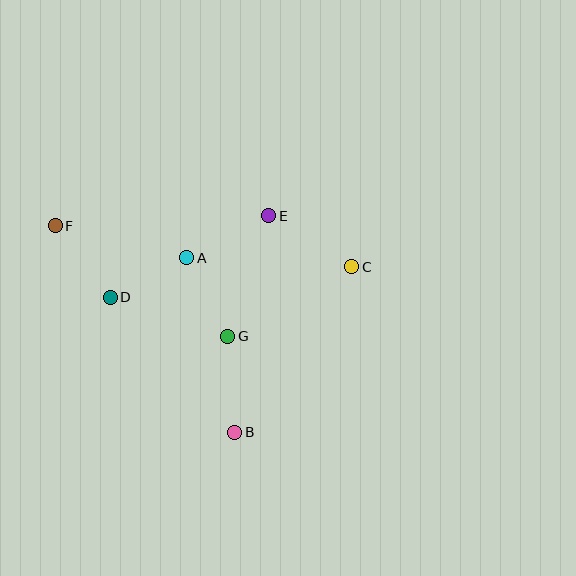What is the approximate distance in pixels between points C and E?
The distance between C and E is approximately 98 pixels.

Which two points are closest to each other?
Points A and D are closest to each other.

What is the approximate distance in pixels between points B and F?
The distance between B and F is approximately 274 pixels.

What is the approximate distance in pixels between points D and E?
The distance between D and E is approximately 178 pixels.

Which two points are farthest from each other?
Points C and F are farthest from each other.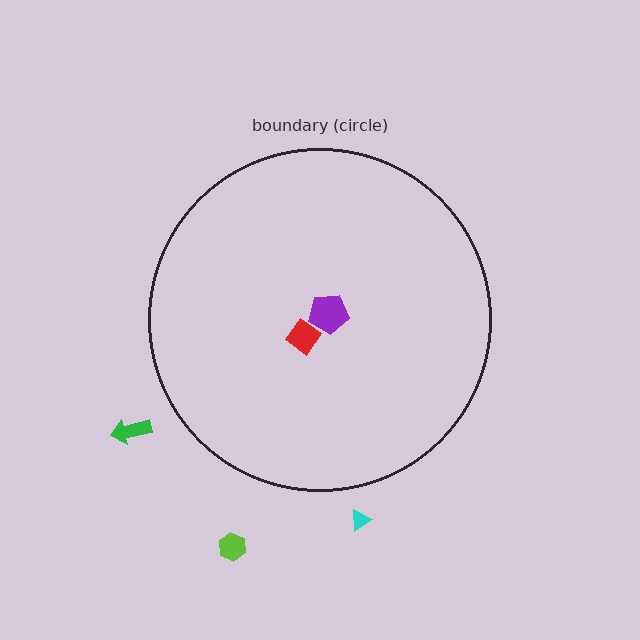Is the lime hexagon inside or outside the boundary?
Outside.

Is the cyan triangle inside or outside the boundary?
Outside.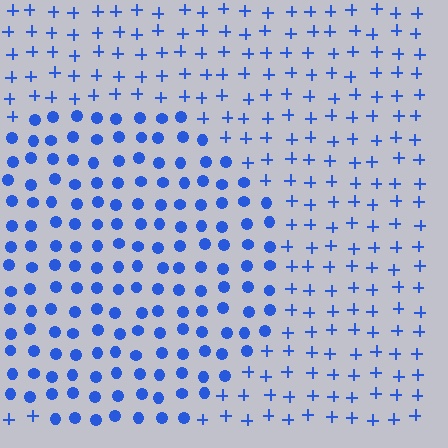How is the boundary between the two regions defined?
The boundary is defined by a change in element shape: circles inside vs. plus signs outside. All elements share the same color and spacing.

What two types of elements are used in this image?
The image uses circles inside the circle region and plus signs outside it.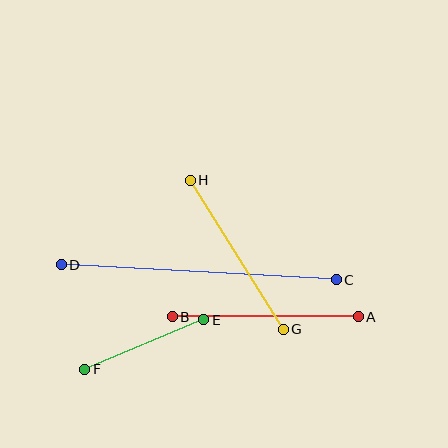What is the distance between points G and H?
The distance is approximately 176 pixels.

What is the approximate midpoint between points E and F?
The midpoint is at approximately (144, 345) pixels.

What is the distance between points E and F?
The distance is approximately 129 pixels.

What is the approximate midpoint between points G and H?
The midpoint is at approximately (237, 255) pixels.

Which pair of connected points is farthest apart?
Points C and D are farthest apart.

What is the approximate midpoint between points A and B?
The midpoint is at approximately (265, 317) pixels.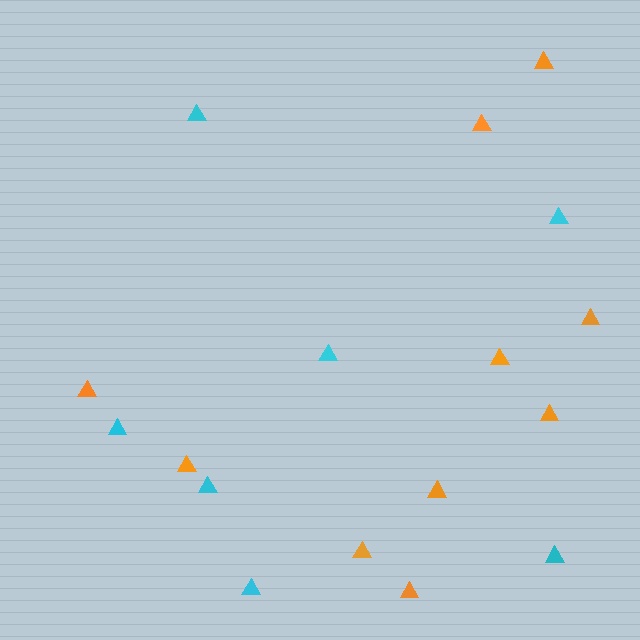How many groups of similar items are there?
There are 2 groups: one group of cyan triangles (7) and one group of orange triangles (10).